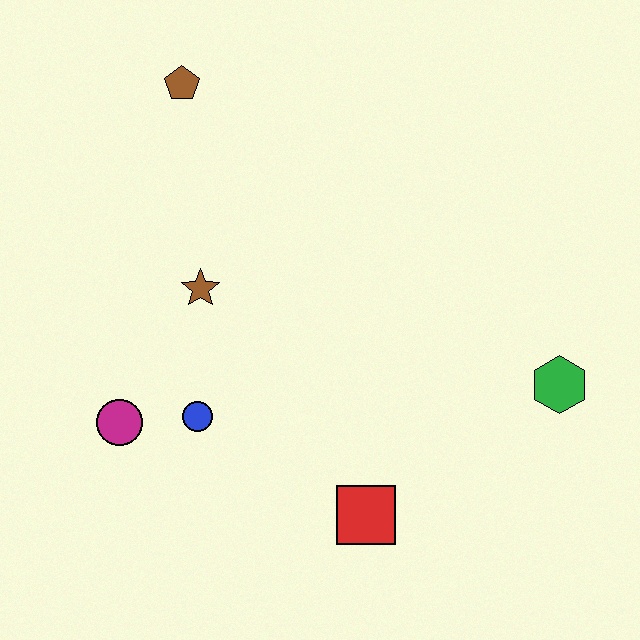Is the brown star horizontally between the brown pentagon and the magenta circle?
No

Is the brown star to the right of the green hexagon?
No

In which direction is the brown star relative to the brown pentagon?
The brown star is below the brown pentagon.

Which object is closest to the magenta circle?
The blue circle is closest to the magenta circle.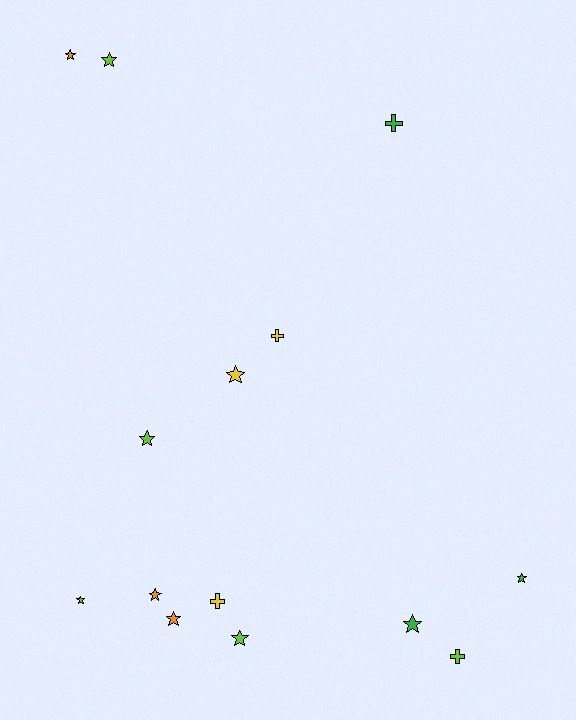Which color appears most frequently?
Lime, with 5 objects.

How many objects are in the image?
There are 14 objects.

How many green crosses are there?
There is 1 green cross.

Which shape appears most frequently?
Star, with 10 objects.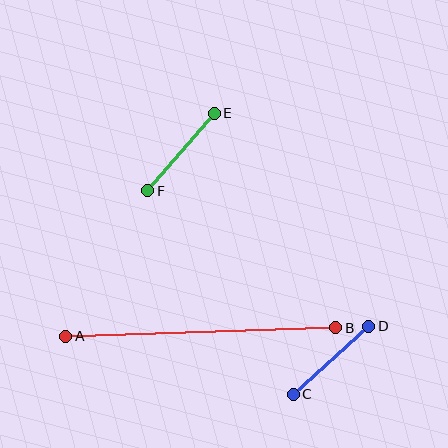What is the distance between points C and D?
The distance is approximately 102 pixels.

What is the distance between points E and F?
The distance is approximately 102 pixels.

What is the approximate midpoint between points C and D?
The midpoint is at approximately (331, 360) pixels.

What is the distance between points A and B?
The distance is approximately 270 pixels.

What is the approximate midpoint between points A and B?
The midpoint is at approximately (201, 332) pixels.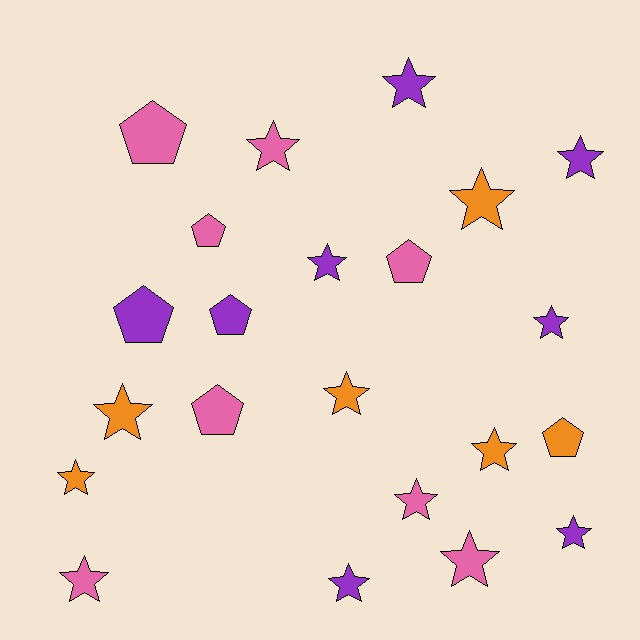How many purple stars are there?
There are 6 purple stars.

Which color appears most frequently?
Purple, with 8 objects.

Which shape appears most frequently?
Star, with 15 objects.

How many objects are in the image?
There are 22 objects.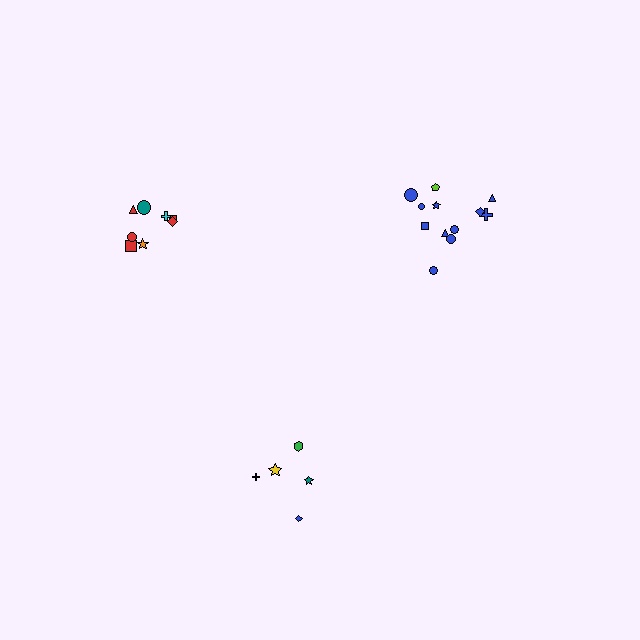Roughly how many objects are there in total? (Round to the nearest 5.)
Roughly 25 objects in total.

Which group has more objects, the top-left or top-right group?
The top-right group.